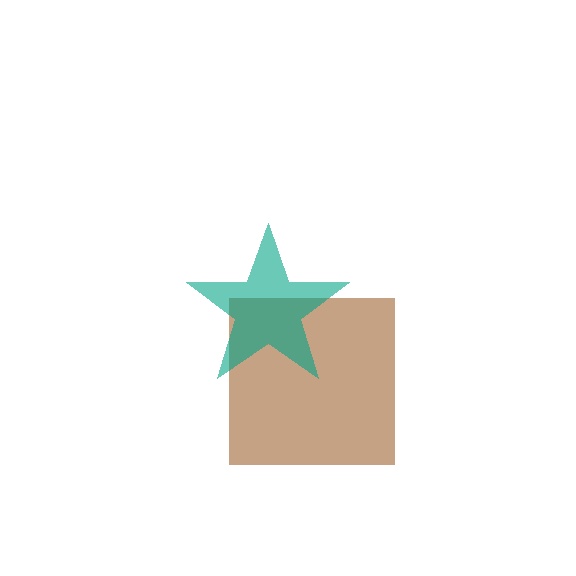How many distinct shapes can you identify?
There are 2 distinct shapes: a brown square, a teal star.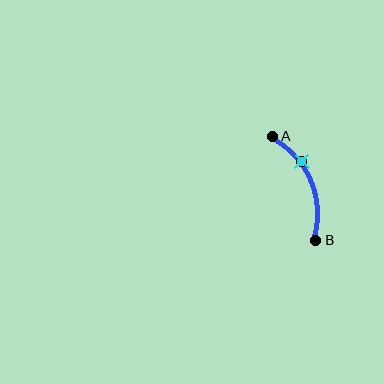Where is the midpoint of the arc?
The arc midpoint is the point on the curve farthest from the straight line joining A and B. It sits to the right of that line.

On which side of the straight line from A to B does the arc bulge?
The arc bulges to the right of the straight line connecting A and B.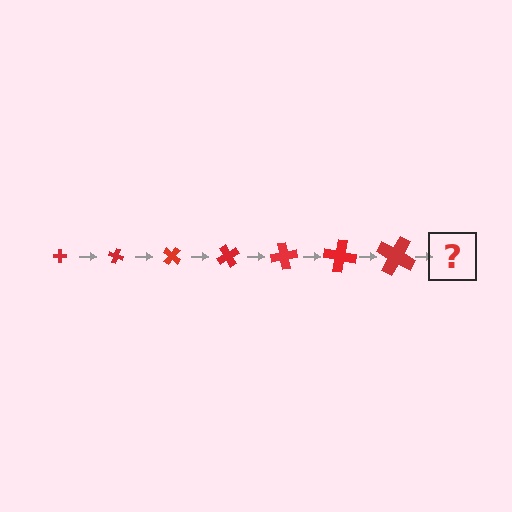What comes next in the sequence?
The next element should be a cross, larger than the previous one and rotated 140 degrees from the start.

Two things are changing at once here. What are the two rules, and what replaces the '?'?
The two rules are that the cross grows larger each step and it rotates 20 degrees each step. The '?' should be a cross, larger than the previous one and rotated 140 degrees from the start.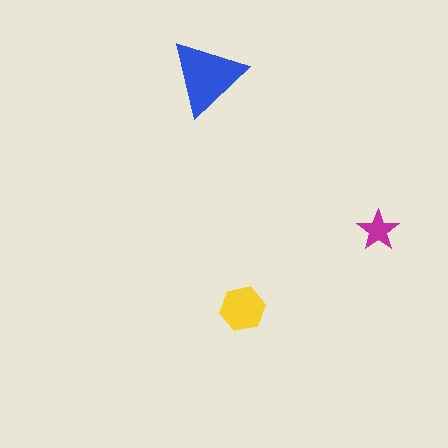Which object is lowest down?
The yellow hexagon is bottommost.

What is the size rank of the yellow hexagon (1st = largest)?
2nd.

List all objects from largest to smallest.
The blue triangle, the yellow hexagon, the magenta star.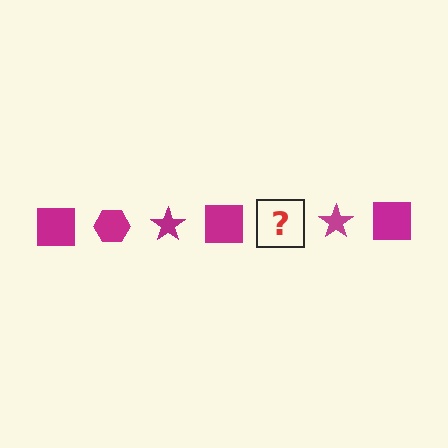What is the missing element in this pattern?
The missing element is a magenta hexagon.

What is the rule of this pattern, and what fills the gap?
The rule is that the pattern cycles through square, hexagon, star shapes in magenta. The gap should be filled with a magenta hexagon.